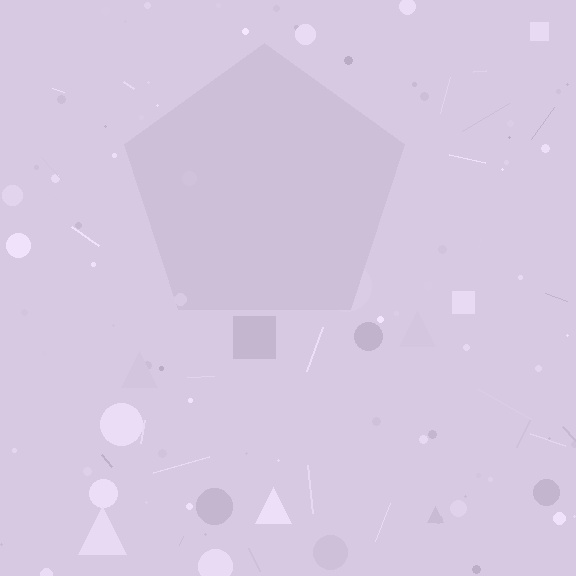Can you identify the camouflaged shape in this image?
The camouflaged shape is a pentagon.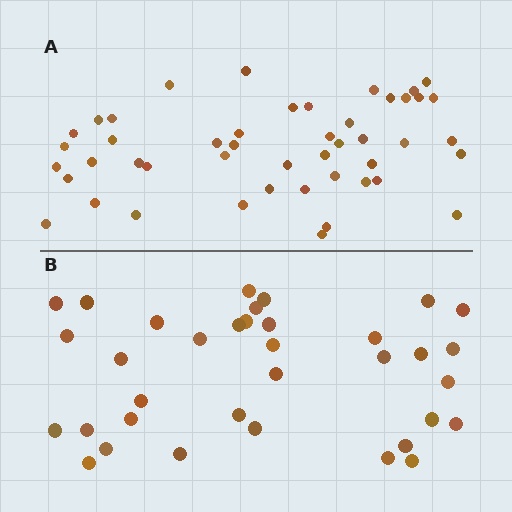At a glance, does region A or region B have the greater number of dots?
Region A (the top region) has more dots.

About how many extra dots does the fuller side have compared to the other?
Region A has roughly 12 or so more dots than region B.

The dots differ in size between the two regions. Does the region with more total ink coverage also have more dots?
No. Region B has more total ink coverage because its dots are larger, but region A actually contains more individual dots. Total area can be misleading — the number of items is what matters here.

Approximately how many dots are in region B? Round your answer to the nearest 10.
About 40 dots. (The exact count is 35, which rounds to 40.)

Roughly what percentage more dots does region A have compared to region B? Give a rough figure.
About 35% more.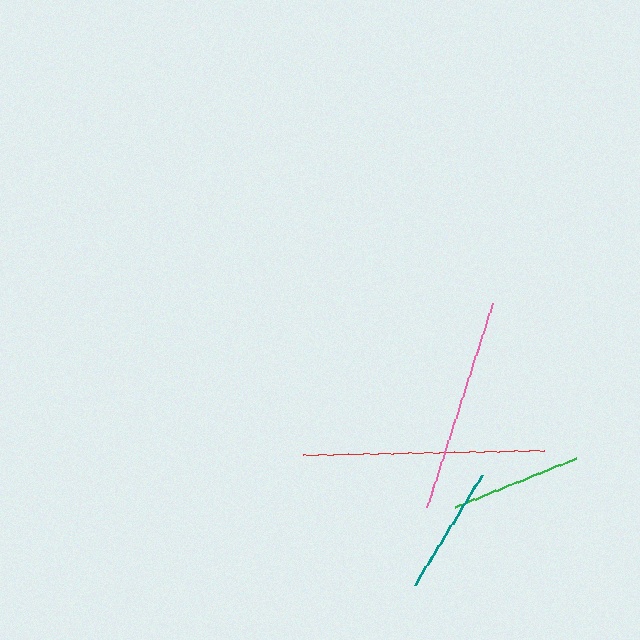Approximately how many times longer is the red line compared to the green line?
The red line is approximately 1.9 times the length of the green line.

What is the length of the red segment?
The red segment is approximately 242 pixels long.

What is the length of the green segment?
The green segment is approximately 131 pixels long.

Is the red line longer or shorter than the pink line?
The red line is longer than the pink line.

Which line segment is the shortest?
The teal line is the shortest at approximately 129 pixels.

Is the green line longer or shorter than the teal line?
The green line is longer than the teal line.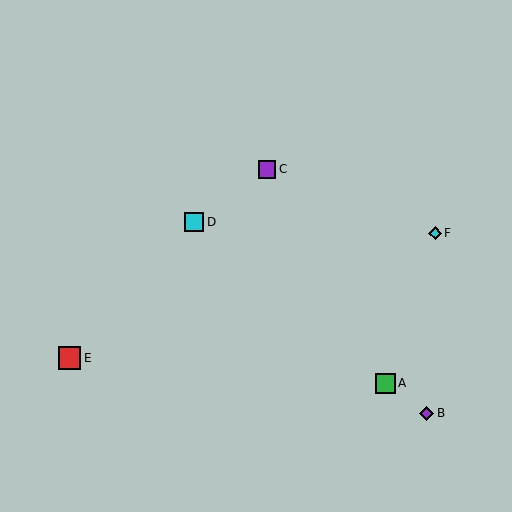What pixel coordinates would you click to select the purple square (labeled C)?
Click at (267, 169) to select the purple square C.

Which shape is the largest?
The red square (labeled E) is the largest.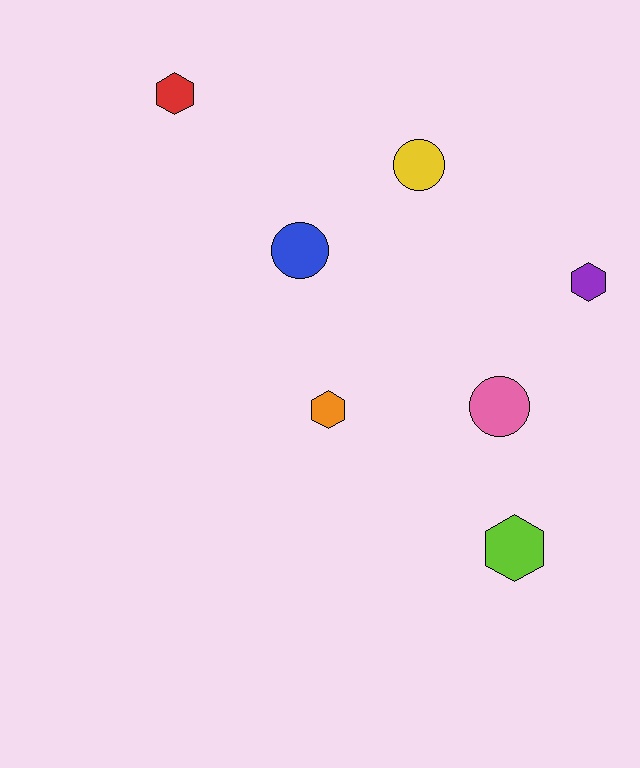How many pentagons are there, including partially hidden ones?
There are no pentagons.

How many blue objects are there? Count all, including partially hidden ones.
There is 1 blue object.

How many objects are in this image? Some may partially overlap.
There are 7 objects.